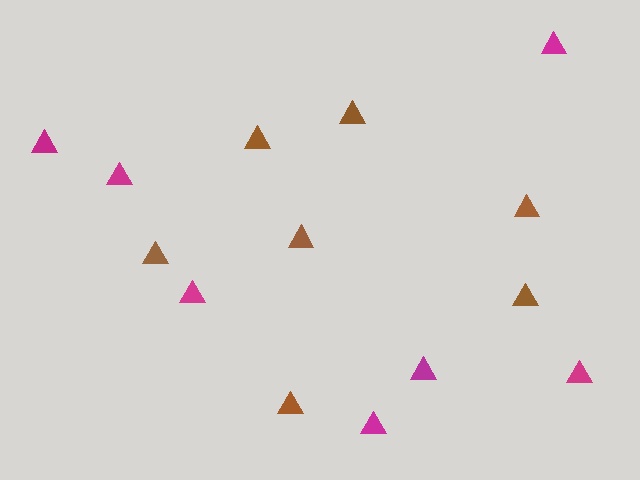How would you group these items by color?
There are 2 groups: one group of brown triangles (7) and one group of magenta triangles (7).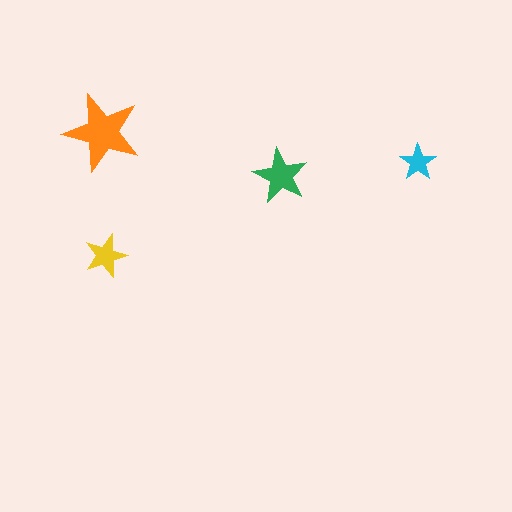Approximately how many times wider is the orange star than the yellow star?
About 2 times wider.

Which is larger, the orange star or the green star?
The orange one.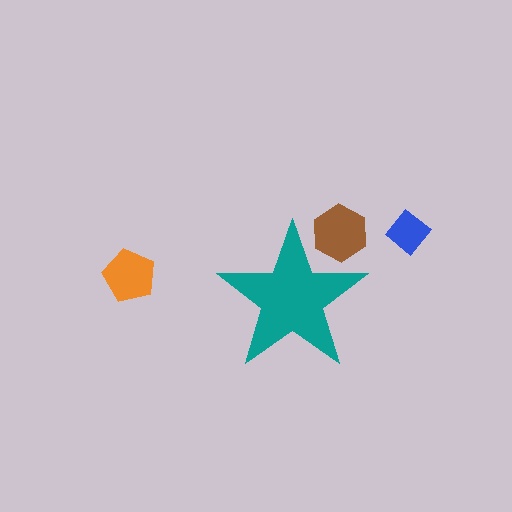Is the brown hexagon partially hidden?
Yes, the brown hexagon is partially hidden behind the teal star.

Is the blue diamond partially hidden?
No, the blue diamond is fully visible.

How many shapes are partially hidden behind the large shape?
1 shape is partially hidden.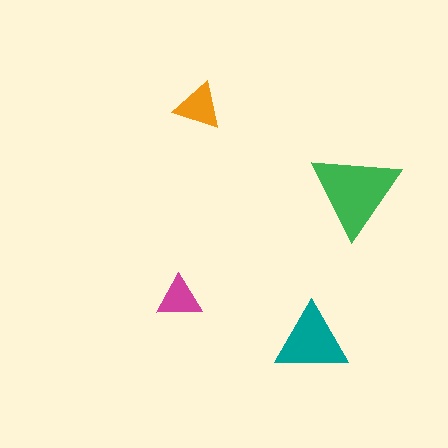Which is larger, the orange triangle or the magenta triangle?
The orange one.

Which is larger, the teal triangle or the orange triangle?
The teal one.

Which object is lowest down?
The teal triangle is bottommost.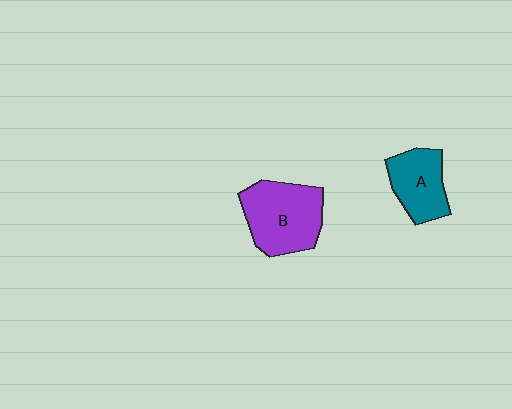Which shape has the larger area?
Shape B (purple).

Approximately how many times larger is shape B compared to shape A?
Approximately 1.4 times.